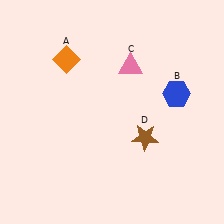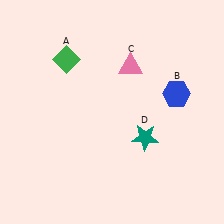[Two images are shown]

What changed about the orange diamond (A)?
In Image 1, A is orange. In Image 2, it changed to green.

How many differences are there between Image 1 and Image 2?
There are 2 differences between the two images.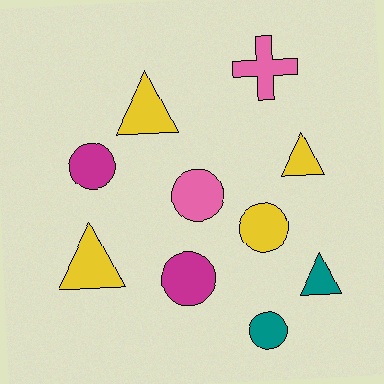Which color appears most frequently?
Yellow, with 4 objects.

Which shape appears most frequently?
Circle, with 5 objects.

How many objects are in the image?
There are 10 objects.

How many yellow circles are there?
There is 1 yellow circle.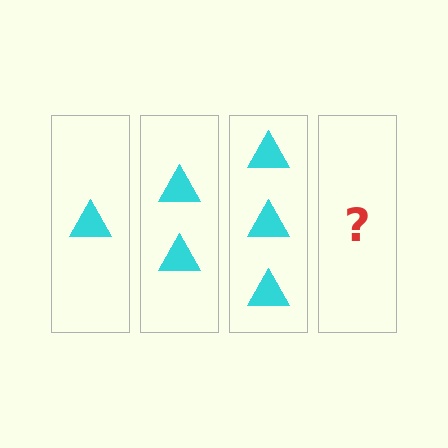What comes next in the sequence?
The next element should be 4 triangles.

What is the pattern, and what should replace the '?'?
The pattern is that each step adds one more triangle. The '?' should be 4 triangles.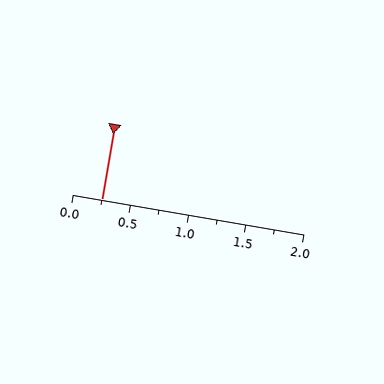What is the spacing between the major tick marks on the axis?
The major ticks are spaced 0.5 apart.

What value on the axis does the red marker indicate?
The marker indicates approximately 0.25.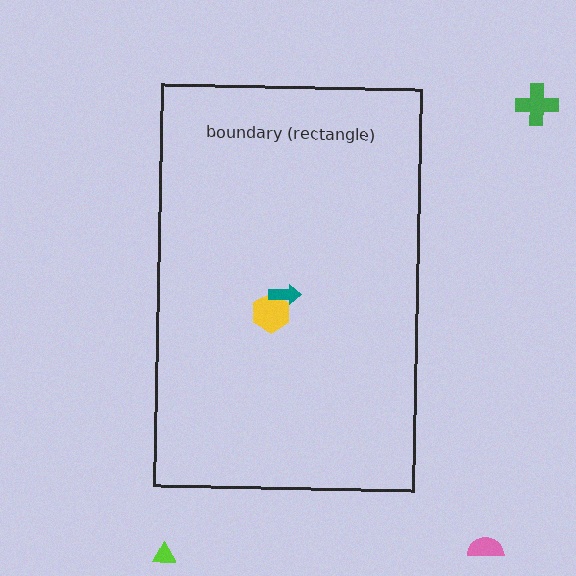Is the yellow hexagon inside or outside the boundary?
Inside.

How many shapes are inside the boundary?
2 inside, 3 outside.